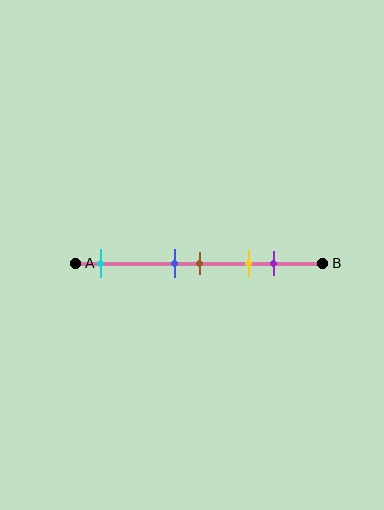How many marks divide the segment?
There are 5 marks dividing the segment.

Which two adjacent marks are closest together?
The blue and brown marks are the closest adjacent pair.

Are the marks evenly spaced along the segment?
No, the marks are not evenly spaced.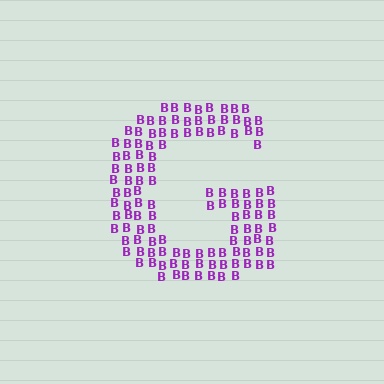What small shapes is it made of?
It is made of small letter B's.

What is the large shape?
The large shape is the letter G.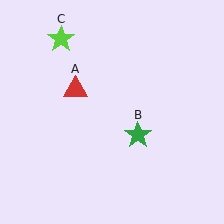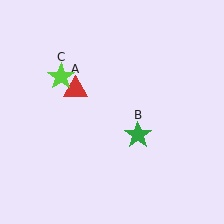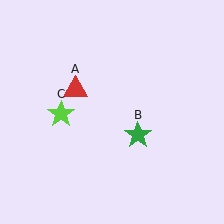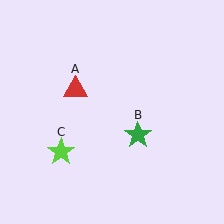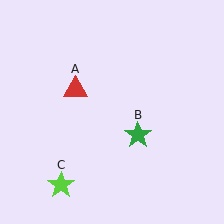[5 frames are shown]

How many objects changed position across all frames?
1 object changed position: lime star (object C).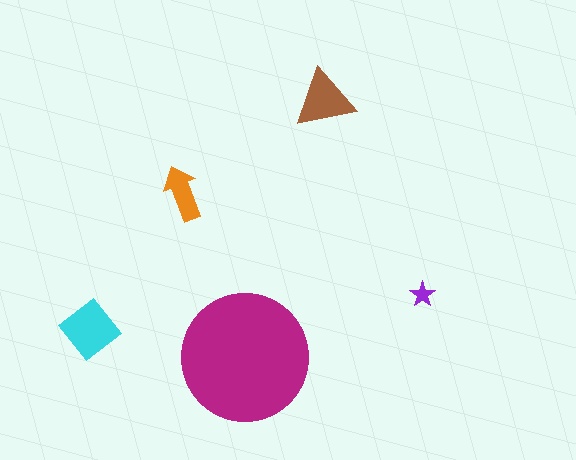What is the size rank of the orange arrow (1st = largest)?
4th.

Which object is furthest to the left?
The cyan diamond is leftmost.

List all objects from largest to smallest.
The magenta circle, the cyan diamond, the brown triangle, the orange arrow, the purple star.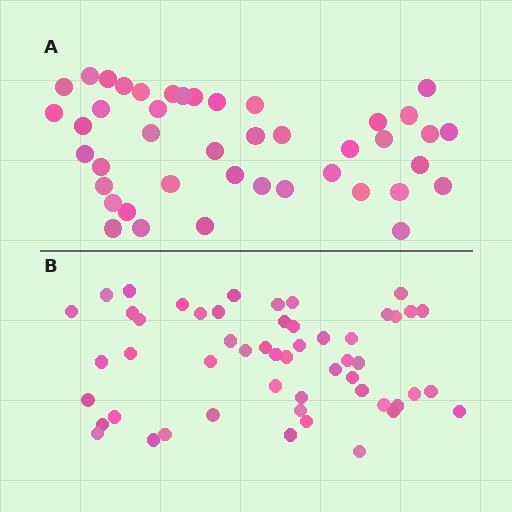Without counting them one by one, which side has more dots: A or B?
Region B (the bottom region) has more dots.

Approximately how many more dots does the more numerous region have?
Region B has roughly 10 or so more dots than region A.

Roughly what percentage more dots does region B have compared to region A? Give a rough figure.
About 25% more.